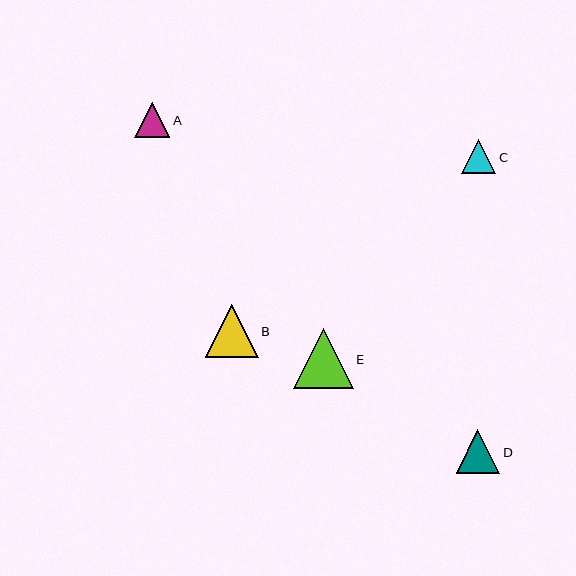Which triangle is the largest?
Triangle E is the largest with a size of approximately 59 pixels.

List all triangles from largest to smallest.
From largest to smallest: E, B, D, A, C.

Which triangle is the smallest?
Triangle C is the smallest with a size of approximately 34 pixels.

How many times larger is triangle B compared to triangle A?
Triangle B is approximately 1.5 times the size of triangle A.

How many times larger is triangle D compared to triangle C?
Triangle D is approximately 1.3 times the size of triangle C.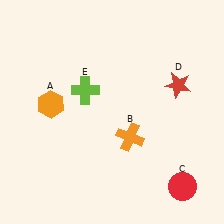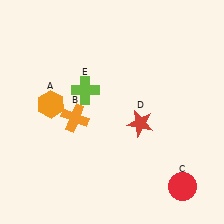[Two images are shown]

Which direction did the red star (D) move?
The red star (D) moved down.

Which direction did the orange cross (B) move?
The orange cross (B) moved left.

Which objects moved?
The objects that moved are: the orange cross (B), the red star (D).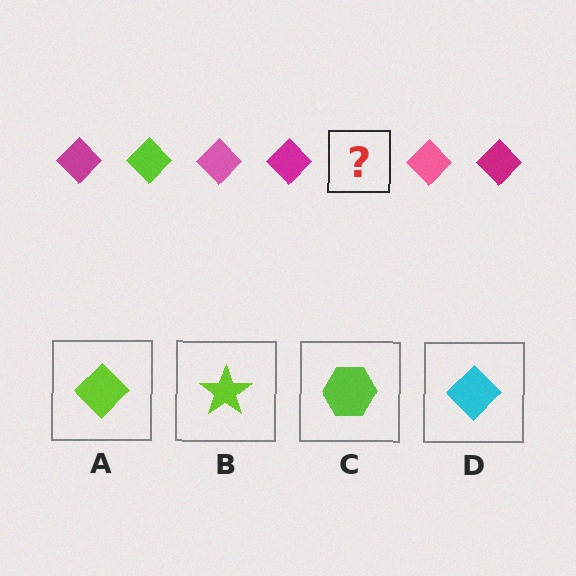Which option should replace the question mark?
Option A.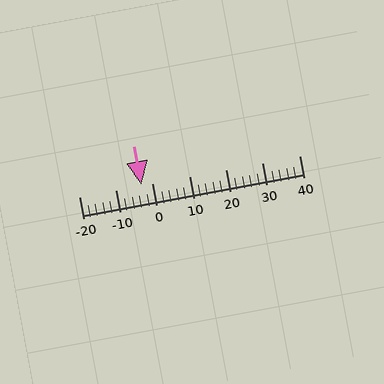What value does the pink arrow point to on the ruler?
The pink arrow points to approximately -3.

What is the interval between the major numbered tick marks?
The major tick marks are spaced 10 units apart.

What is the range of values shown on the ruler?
The ruler shows values from -20 to 40.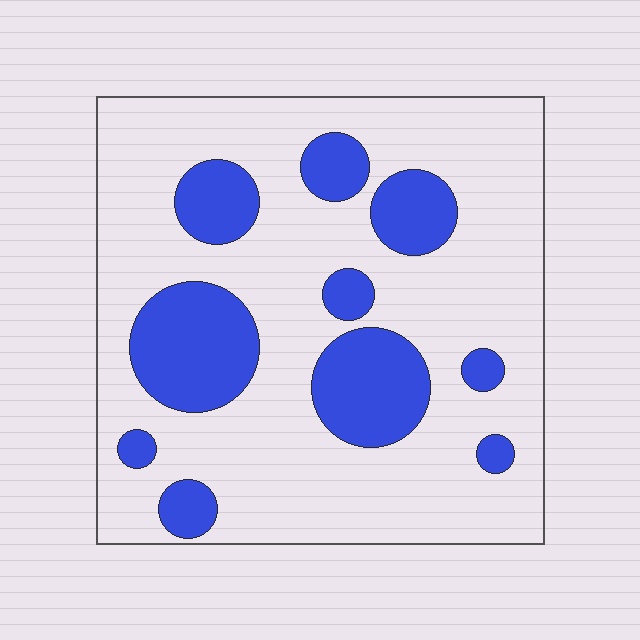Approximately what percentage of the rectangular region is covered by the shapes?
Approximately 25%.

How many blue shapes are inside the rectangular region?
10.